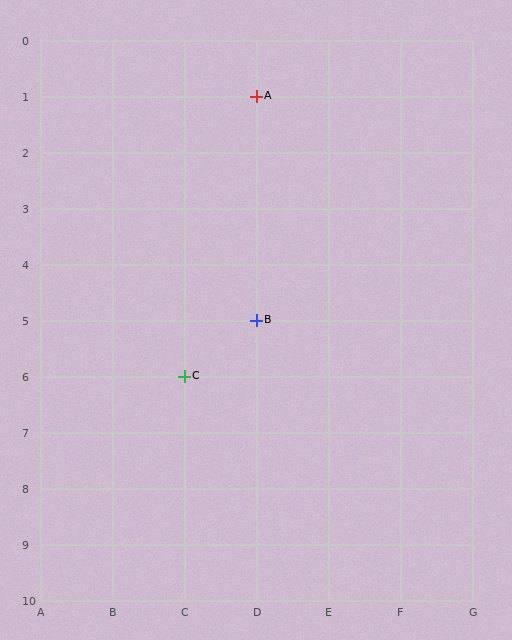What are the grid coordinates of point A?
Point A is at grid coordinates (D, 1).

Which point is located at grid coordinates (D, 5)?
Point B is at (D, 5).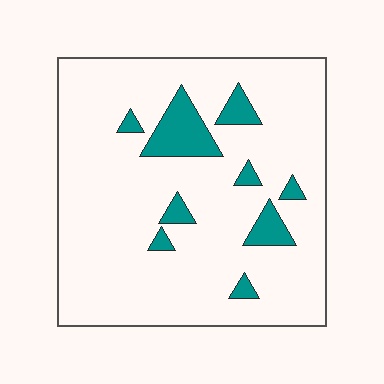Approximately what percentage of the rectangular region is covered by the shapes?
Approximately 10%.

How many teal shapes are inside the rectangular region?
9.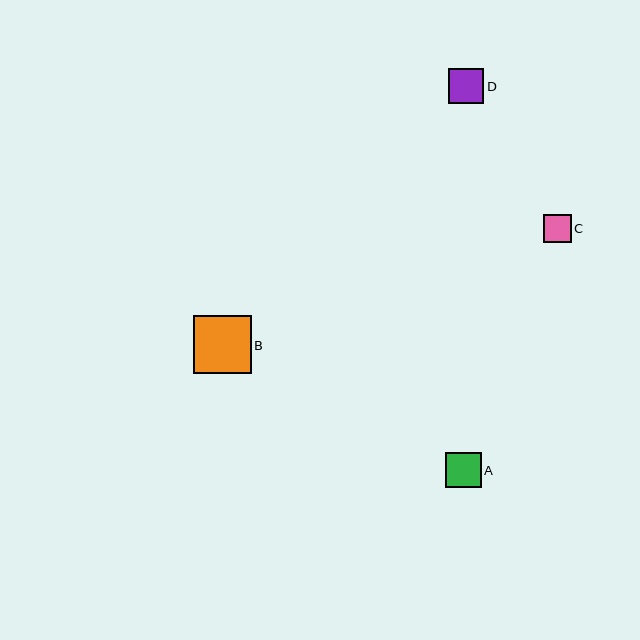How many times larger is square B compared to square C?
Square B is approximately 2.1 times the size of square C.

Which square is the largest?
Square B is the largest with a size of approximately 57 pixels.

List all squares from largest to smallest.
From largest to smallest: B, A, D, C.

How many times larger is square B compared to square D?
Square B is approximately 1.6 times the size of square D.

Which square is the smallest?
Square C is the smallest with a size of approximately 28 pixels.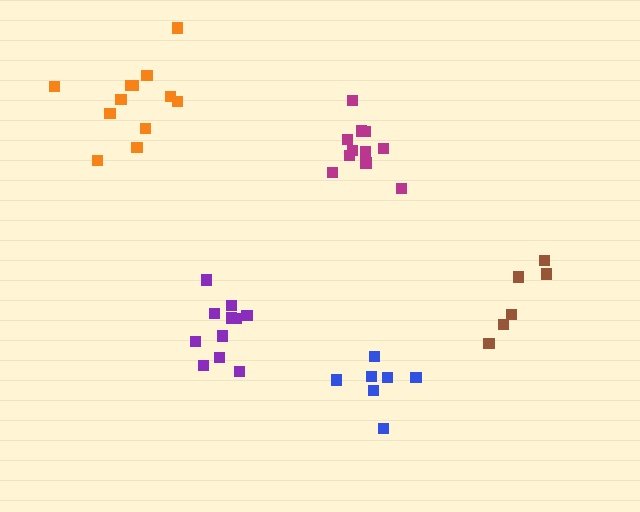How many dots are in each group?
Group 1: 11 dots, Group 2: 7 dots, Group 3: 11 dots, Group 4: 12 dots, Group 5: 6 dots (47 total).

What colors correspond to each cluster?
The clusters are colored: magenta, blue, purple, orange, brown.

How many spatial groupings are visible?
There are 5 spatial groupings.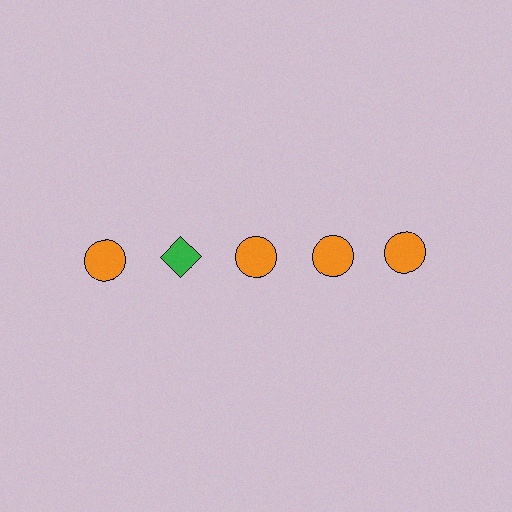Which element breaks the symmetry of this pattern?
The green diamond in the top row, second from left column breaks the symmetry. All other shapes are orange circles.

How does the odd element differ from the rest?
It differs in both color (green instead of orange) and shape (diamond instead of circle).